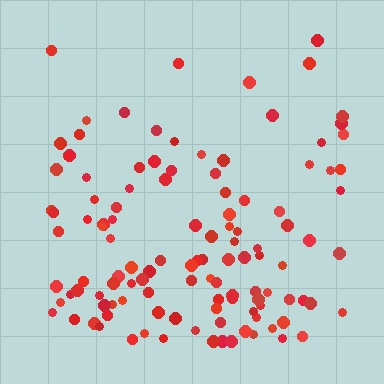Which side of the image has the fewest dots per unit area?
The top.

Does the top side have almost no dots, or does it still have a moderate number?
Still a moderate number, just noticeably fewer than the bottom.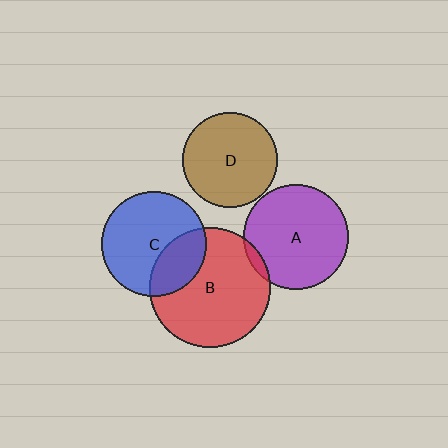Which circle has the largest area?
Circle B (red).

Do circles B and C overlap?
Yes.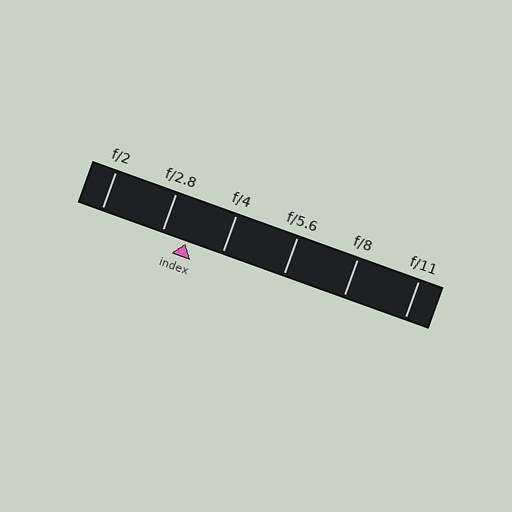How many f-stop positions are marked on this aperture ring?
There are 6 f-stop positions marked.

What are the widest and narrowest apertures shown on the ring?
The widest aperture shown is f/2 and the narrowest is f/11.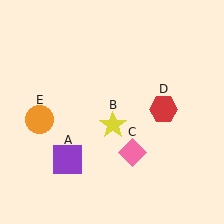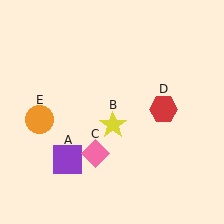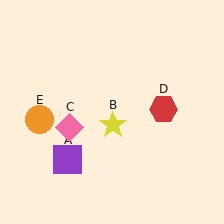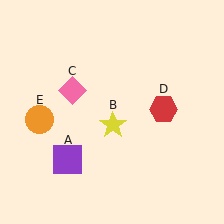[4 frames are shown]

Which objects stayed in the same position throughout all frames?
Purple square (object A) and yellow star (object B) and red hexagon (object D) and orange circle (object E) remained stationary.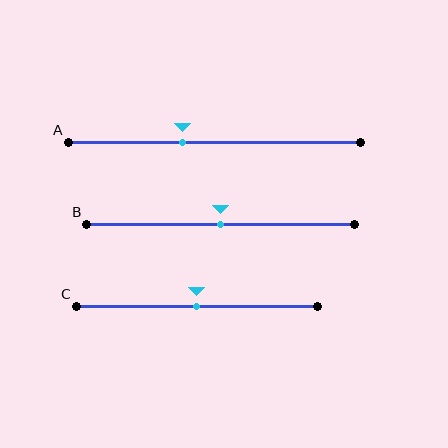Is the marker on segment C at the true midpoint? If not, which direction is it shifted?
Yes, the marker on segment C is at the true midpoint.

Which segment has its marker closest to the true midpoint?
Segment B has its marker closest to the true midpoint.